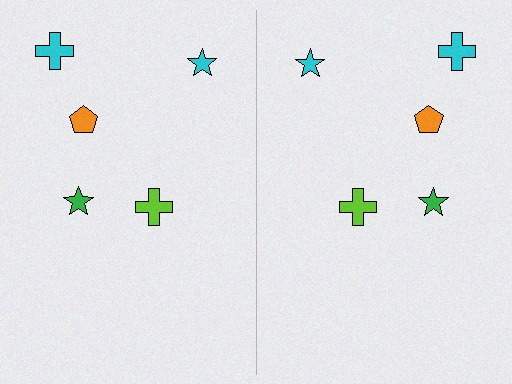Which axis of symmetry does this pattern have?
The pattern has a vertical axis of symmetry running through the center of the image.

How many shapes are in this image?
There are 10 shapes in this image.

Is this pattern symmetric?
Yes, this pattern has bilateral (reflection) symmetry.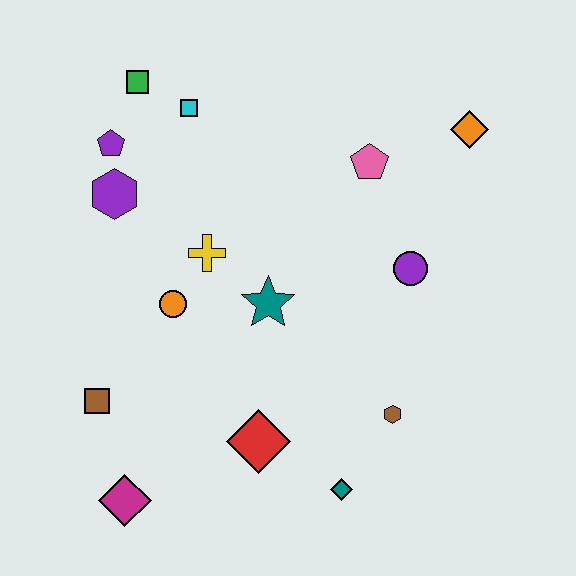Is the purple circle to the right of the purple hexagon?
Yes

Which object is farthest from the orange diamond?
The magenta diamond is farthest from the orange diamond.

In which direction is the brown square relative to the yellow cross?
The brown square is below the yellow cross.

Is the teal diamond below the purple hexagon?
Yes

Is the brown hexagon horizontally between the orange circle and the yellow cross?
No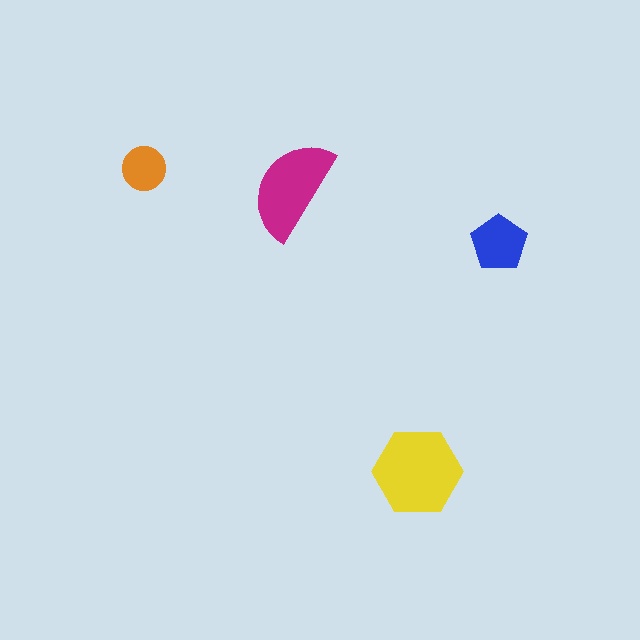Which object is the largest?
The yellow hexagon.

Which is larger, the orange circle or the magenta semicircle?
The magenta semicircle.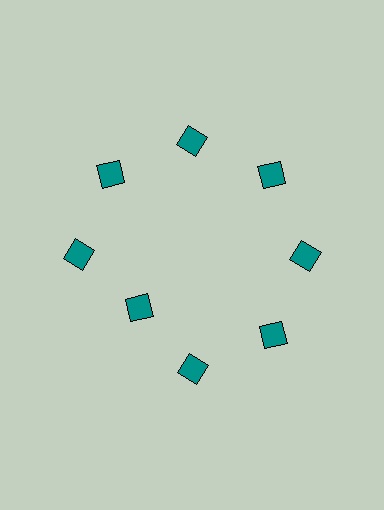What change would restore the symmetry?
The symmetry would be restored by moving it outward, back onto the ring so that all 8 diamonds sit at equal angles and equal distance from the center.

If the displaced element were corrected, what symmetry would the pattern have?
It would have 8-fold rotational symmetry — the pattern would map onto itself every 45 degrees.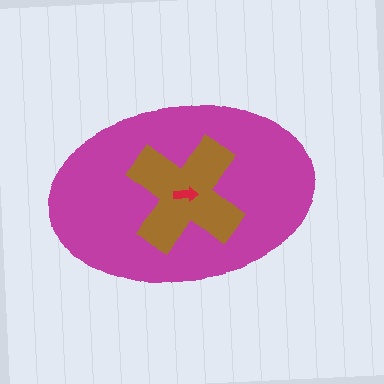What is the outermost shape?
The magenta ellipse.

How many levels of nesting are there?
3.